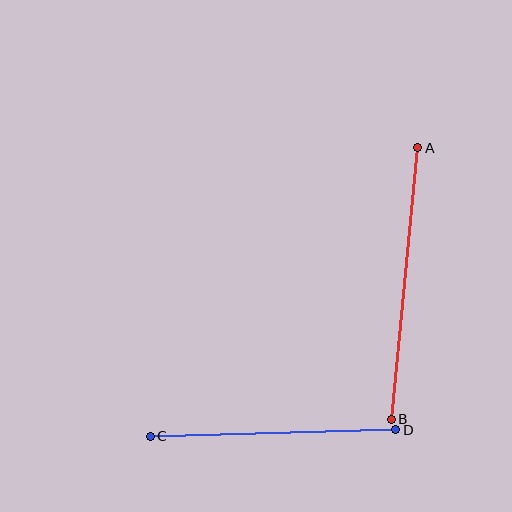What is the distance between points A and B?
The distance is approximately 273 pixels.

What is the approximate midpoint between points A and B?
The midpoint is at approximately (405, 283) pixels.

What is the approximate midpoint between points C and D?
The midpoint is at approximately (273, 433) pixels.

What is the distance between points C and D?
The distance is approximately 246 pixels.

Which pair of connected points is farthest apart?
Points A and B are farthest apart.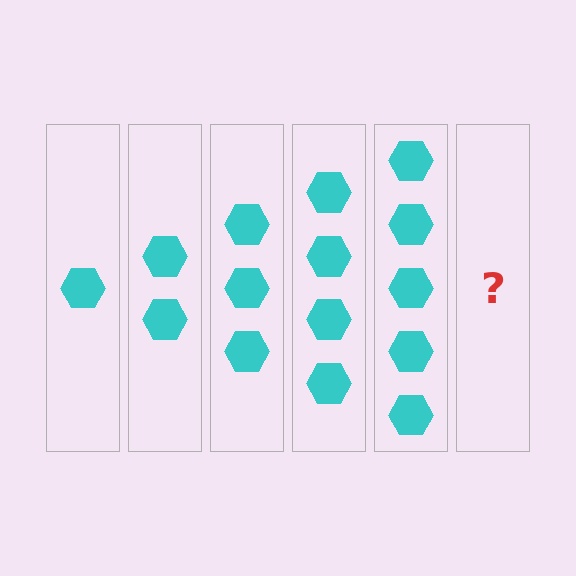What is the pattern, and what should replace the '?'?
The pattern is that each step adds one more hexagon. The '?' should be 6 hexagons.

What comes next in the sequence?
The next element should be 6 hexagons.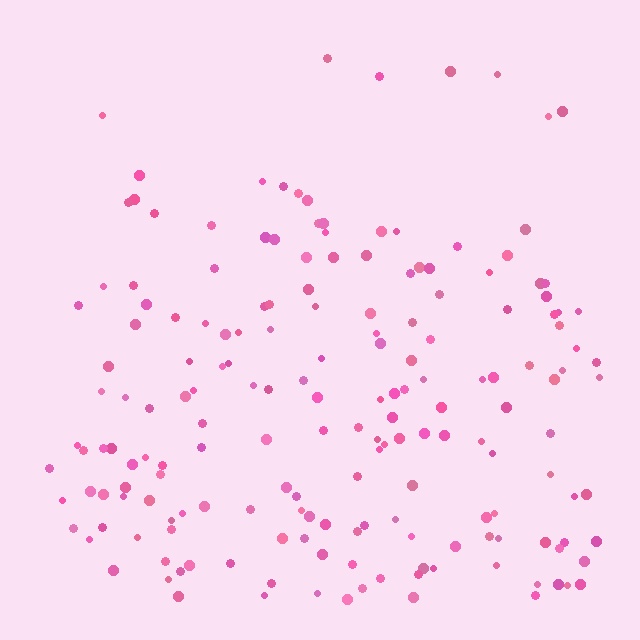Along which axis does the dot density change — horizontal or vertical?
Vertical.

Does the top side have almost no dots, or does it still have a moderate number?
Still a moderate number, just noticeably fewer than the bottom.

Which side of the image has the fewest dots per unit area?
The top.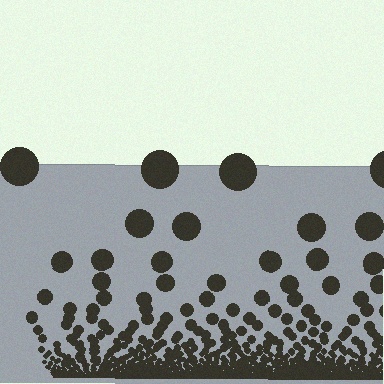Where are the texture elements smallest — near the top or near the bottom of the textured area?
Near the bottom.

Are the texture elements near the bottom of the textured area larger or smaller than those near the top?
Smaller. The gradient is inverted — elements near the bottom are smaller and denser.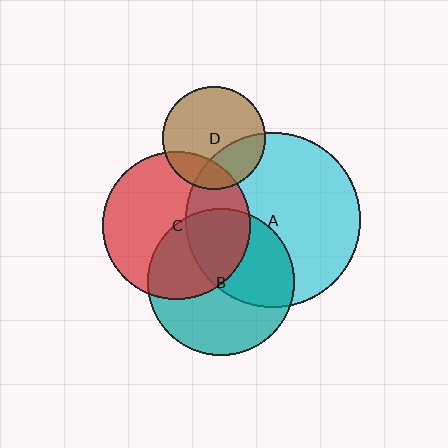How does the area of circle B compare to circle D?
Approximately 2.0 times.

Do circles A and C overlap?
Yes.